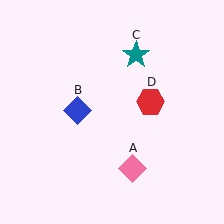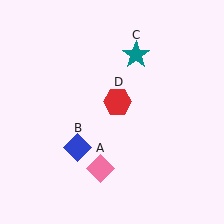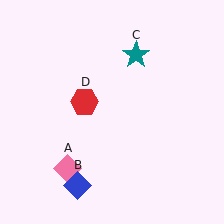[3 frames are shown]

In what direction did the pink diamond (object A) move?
The pink diamond (object A) moved left.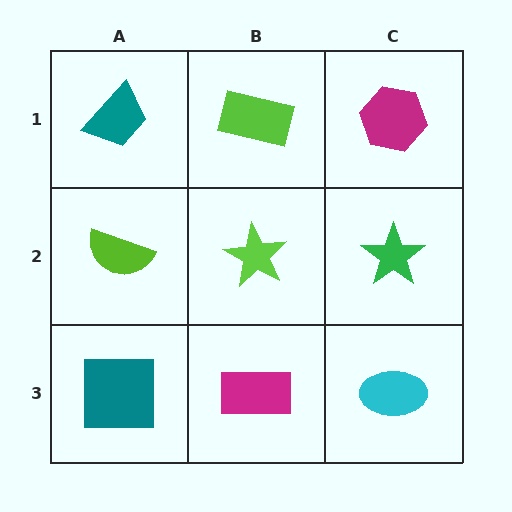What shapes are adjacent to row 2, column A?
A teal trapezoid (row 1, column A), a teal square (row 3, column A), a lime star (row 2, column B).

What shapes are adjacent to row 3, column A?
A lime semicircle (row 2, column A), a magenta rectangle (row 3, column B).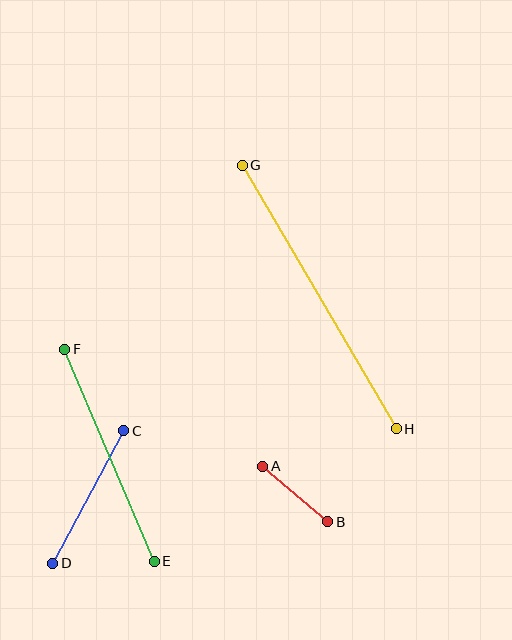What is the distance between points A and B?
The distance is approximately 85 pixels.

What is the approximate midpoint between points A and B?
The midpoint is at approximately (295, 494) pixels.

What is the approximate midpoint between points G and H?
The midpoint is at approximately (319, 297) pixels.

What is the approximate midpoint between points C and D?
The midpoint is at approximately (88, 497) pixels.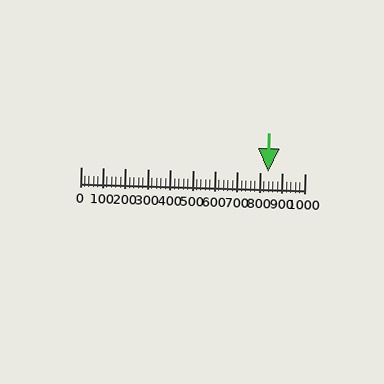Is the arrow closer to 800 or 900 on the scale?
The arrow is closer to 800.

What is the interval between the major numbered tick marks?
The major tick marks are spaced 100 units apart.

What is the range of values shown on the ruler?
The ruler shows values from 0 to 1000.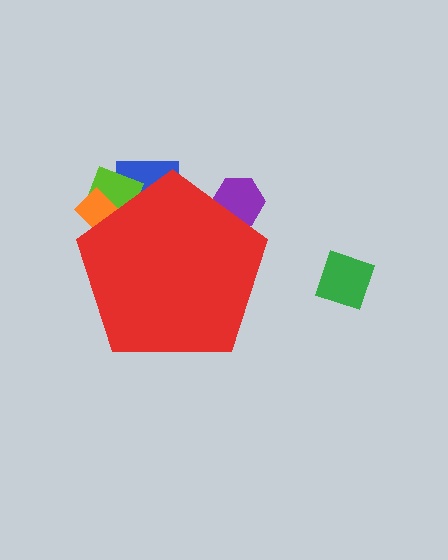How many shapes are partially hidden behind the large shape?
4 shapes are partially hidden.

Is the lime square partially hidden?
Yes, the lime square is partially hidden behind the red pentagon.